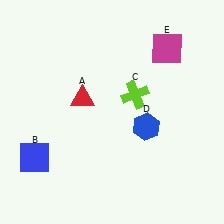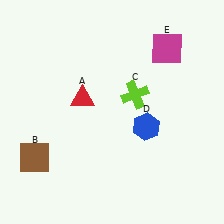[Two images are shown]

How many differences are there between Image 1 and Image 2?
There is 1 difference between the two images.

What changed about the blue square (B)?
In Image 1, B is blue. In Image 2, it changed to brown.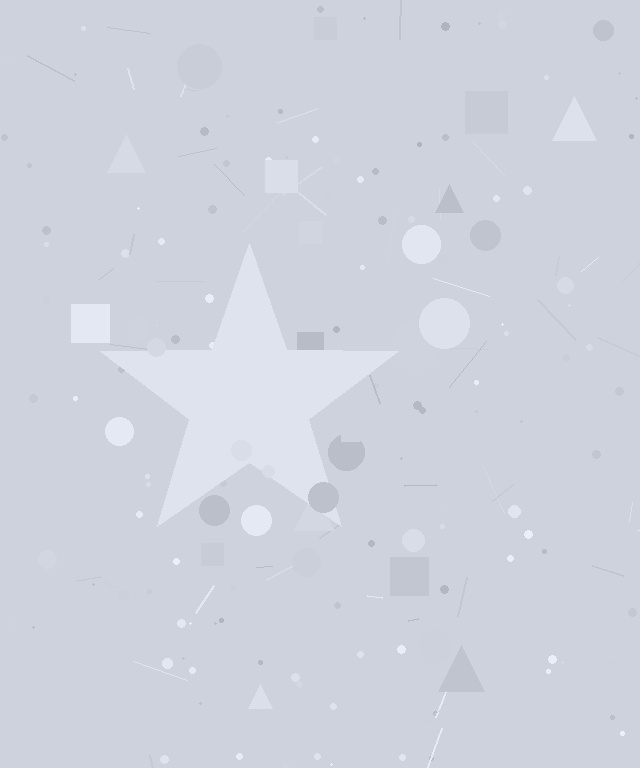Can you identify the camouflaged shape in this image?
The camouflaged shape is a star.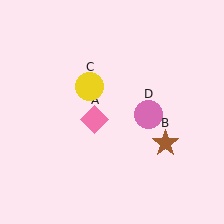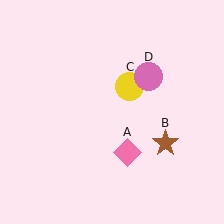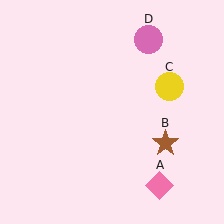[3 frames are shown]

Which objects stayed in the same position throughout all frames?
Brown star (object B) remained stationary.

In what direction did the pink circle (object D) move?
The pink circle (object D) moved up.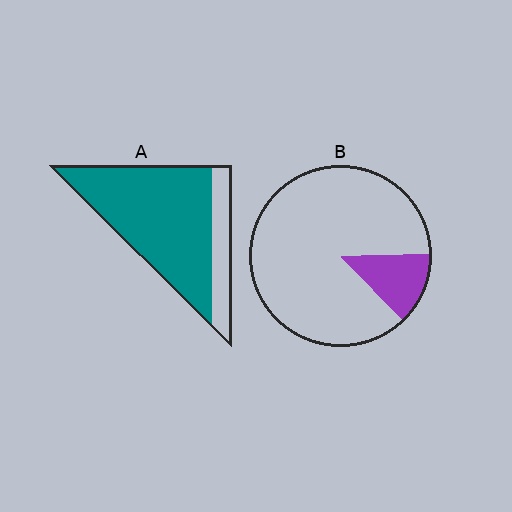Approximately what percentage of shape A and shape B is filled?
A is approximately 80% and B is approximately 15%.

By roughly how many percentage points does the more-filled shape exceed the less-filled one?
By roughly 65 percentage points (A over B).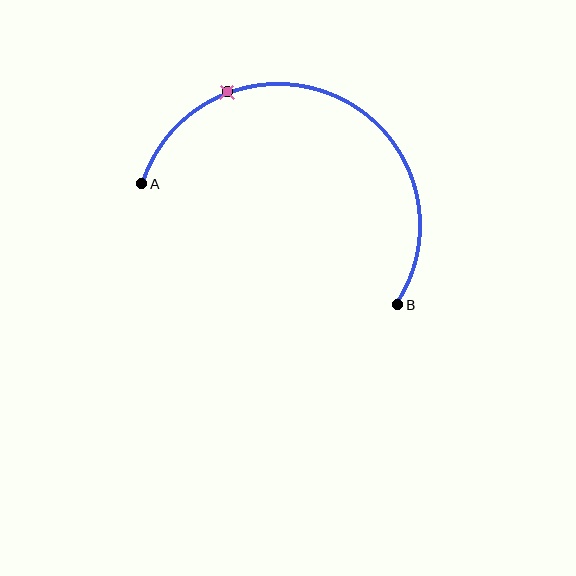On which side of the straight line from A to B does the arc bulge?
The arc bulges above the straight line connecting A and B.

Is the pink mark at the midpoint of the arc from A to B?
No. The pink mark lies on the arc but is closer to endpoint A. The arc midpoint would be at the point on the curve equidistant along the arc from both A and B.